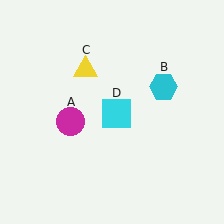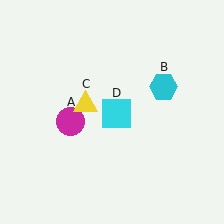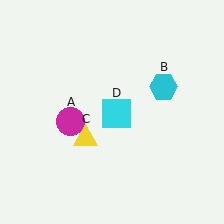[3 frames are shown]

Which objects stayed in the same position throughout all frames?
Magenta circle (object A) and cyan hexagon (object B) and cyan square (object D) remained stationary.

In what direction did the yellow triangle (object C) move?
The yellow triangle (object C) moved down.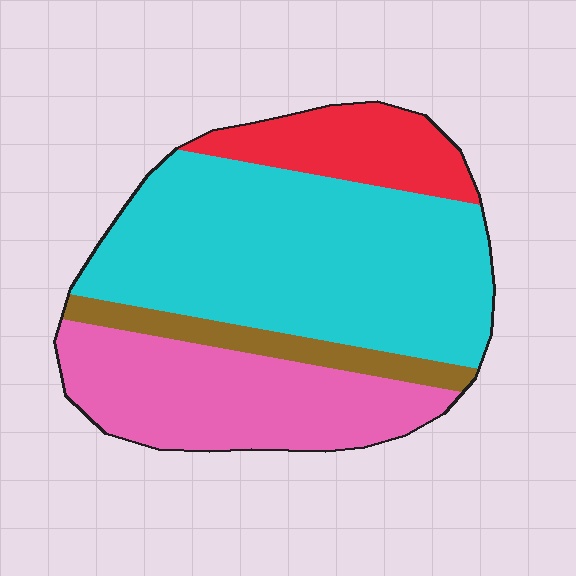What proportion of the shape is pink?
Pink takes up about one quarter (1/4) of the shape.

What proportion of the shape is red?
Red takes up about one eighth (1/8) of the shape.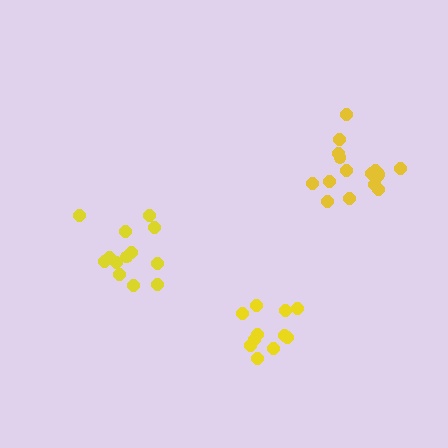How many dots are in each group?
Group 1: 13 dots, Group 2: 11 dots, Group 3: 16 dots (40 total).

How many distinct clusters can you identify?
There are 3 distinct clusters.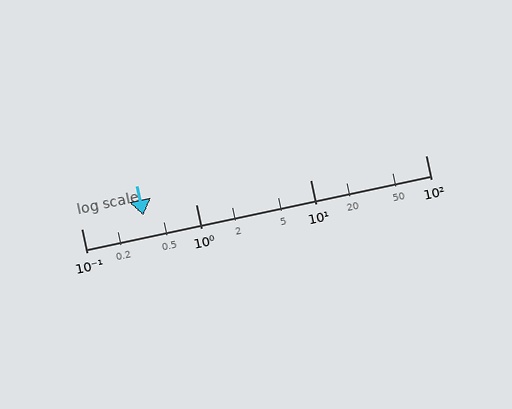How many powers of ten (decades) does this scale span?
The scale spans 3 decades, from 0.1 to 100.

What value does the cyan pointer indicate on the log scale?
The pointer indicates approximately 0.35.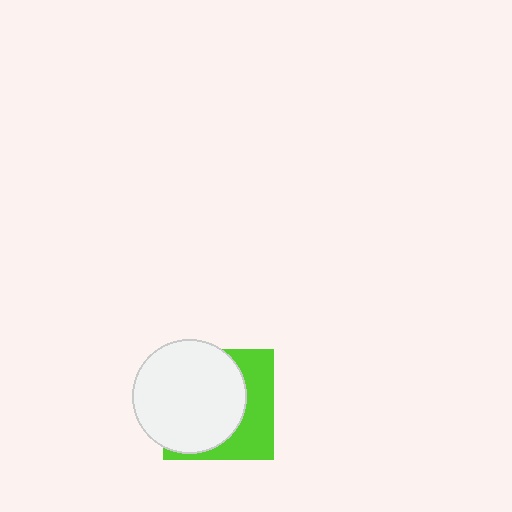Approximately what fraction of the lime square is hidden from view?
Roughly 63% of the lime square is hidden behind the white circle.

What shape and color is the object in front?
The object in front is a white circle.